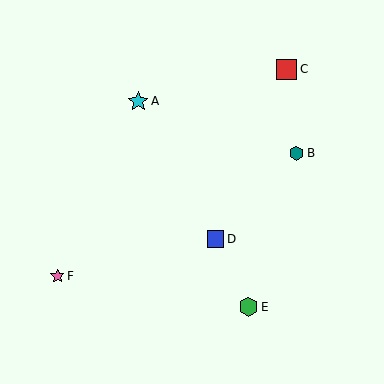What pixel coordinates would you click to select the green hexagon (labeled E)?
Click at (249, 307) to select the green hexagon E.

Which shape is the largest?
The red square (labeled C) is the largest.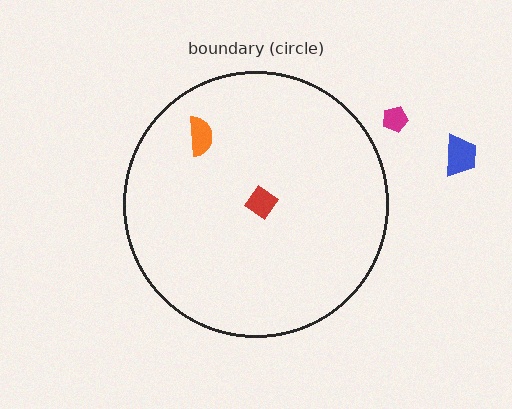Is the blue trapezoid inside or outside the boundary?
Outside.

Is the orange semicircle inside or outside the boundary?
Inside.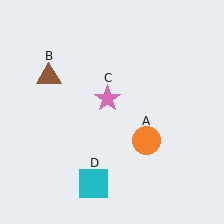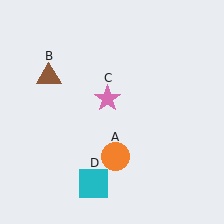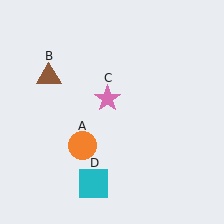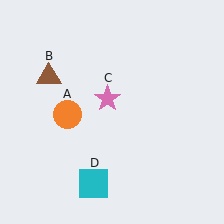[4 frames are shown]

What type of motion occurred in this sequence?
The orange circle (object A) rotated clockwise around the center of the scene.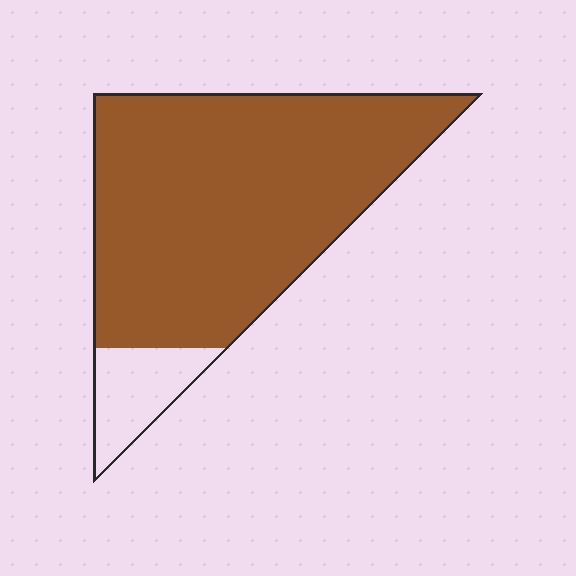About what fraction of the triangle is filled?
About seven eighths (7/8).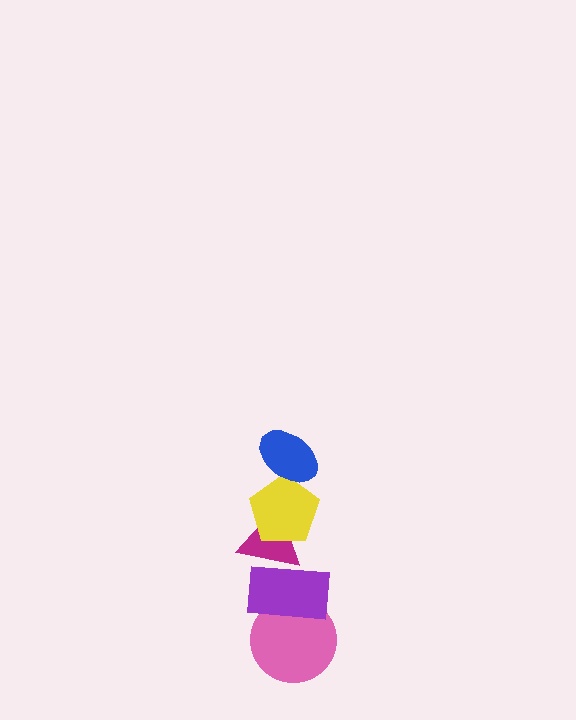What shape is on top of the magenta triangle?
The yellow pentagon is on top of the magenta triangle.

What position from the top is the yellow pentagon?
The yellow pentagon is 2nd from the top.